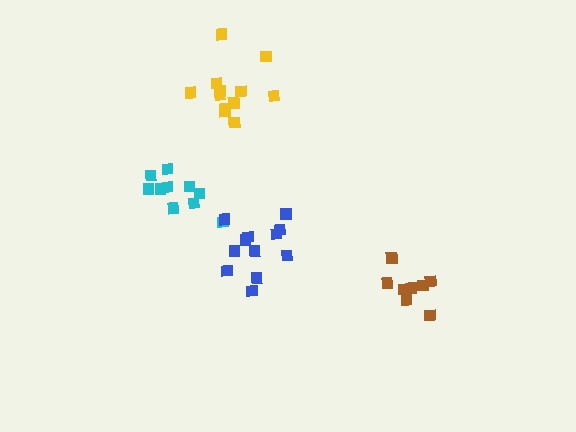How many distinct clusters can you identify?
There are 4 distinct clusters.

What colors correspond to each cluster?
The clusters are colored: yellow, cyan, blue, brown.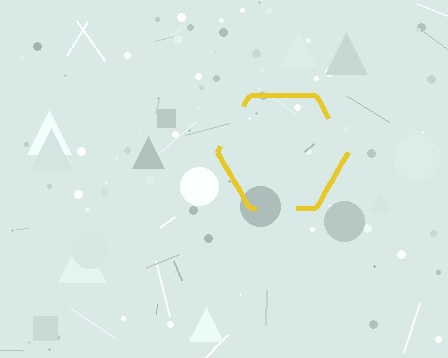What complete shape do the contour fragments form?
The contour fragments form a hexagon.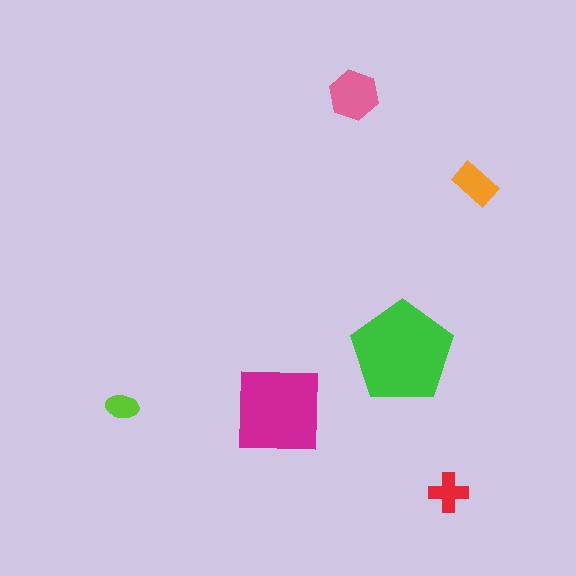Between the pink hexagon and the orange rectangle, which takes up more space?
The pink hexagon.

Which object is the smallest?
The lime ellipse.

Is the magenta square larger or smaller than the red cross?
Larger.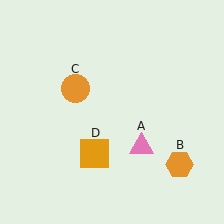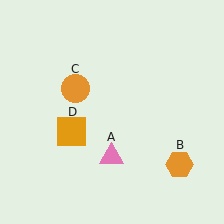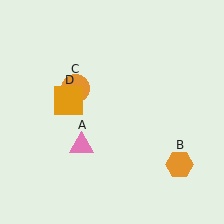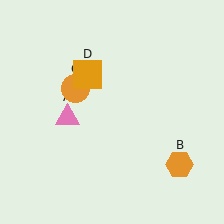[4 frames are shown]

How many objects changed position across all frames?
2 objects changed position: pink triangle (object A), orange square (object D).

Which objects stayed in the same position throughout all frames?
Orange hexagon (object B) and orange circle (object C) remained stationary.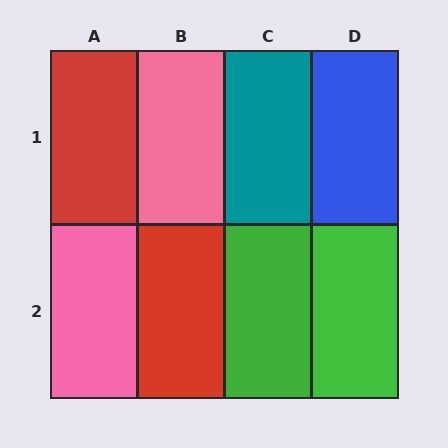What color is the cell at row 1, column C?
Teal.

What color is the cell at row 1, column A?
Red.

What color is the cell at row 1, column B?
Pink.